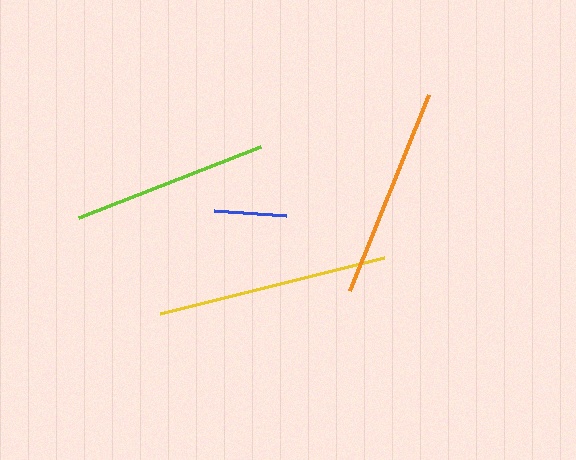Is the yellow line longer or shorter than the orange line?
The yellow line is longer than the orange line.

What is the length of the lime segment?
The lime segment is approximately 195 pixels long.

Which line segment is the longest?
The yellow line is the longest at approximately 231 pixels.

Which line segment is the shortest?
The blue line is the shortest at approximately 72 pixels.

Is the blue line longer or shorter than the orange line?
The orange line is longer than the blue line.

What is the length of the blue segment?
The blue segment is approximately 72 pixels long.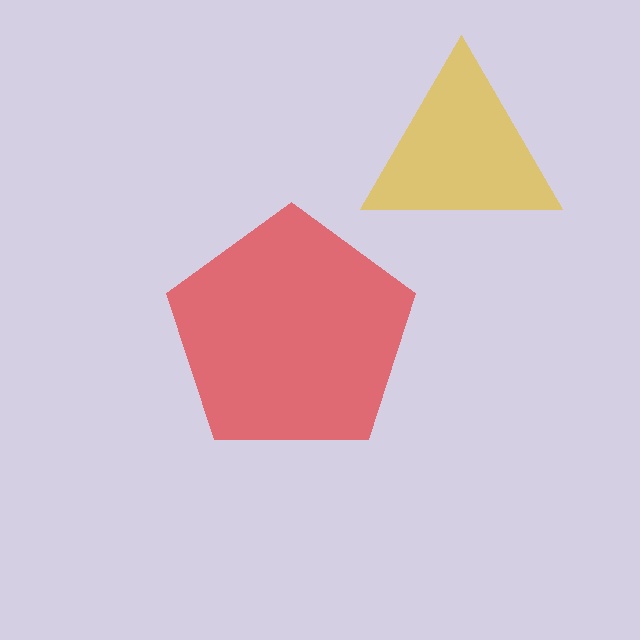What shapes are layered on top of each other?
The layered shapes are: a red pentagon, a yellow triangle.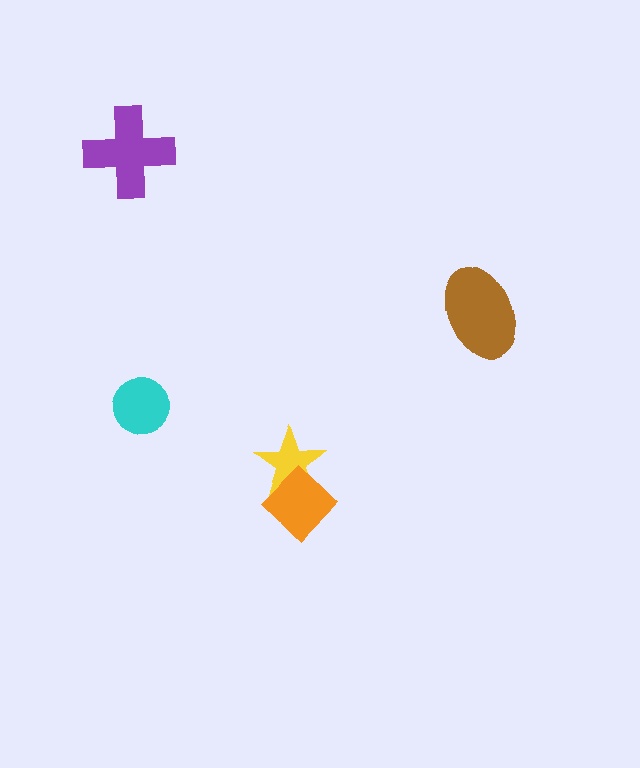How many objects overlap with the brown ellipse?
0 objects overlap with the brown ellipse.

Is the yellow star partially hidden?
Yes, it is partially covered by another shape.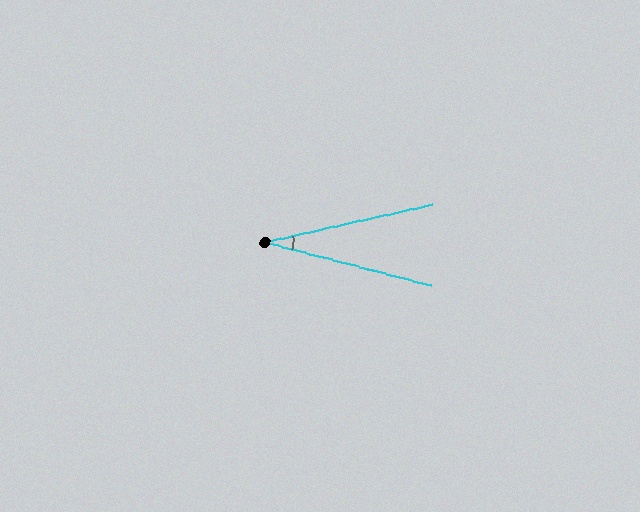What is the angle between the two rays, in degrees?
Approximately 27 degrees.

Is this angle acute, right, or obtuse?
It is acute.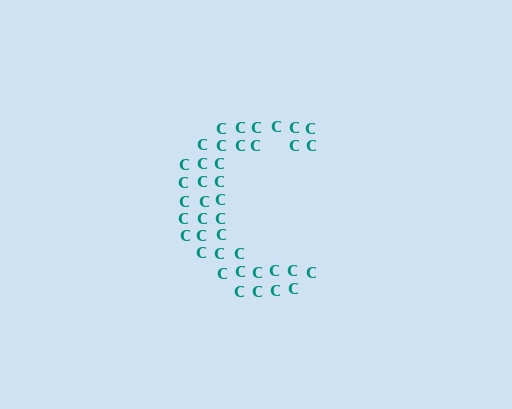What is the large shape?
The large shape is the letter C.